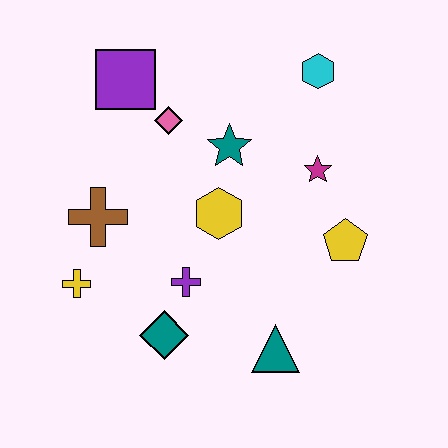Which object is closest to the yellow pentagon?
The magenta star is closest to the yellow pentagon.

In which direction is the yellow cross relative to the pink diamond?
The yellow cross is below the pink diamond.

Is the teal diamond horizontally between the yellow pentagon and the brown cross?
Yes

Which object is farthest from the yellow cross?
The cyan hexagon is farthest from the yellow cross.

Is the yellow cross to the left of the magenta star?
Yes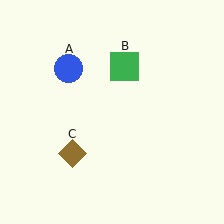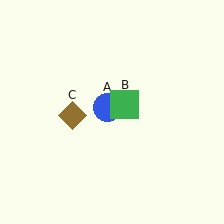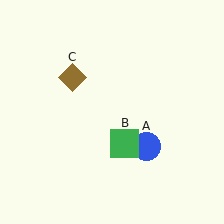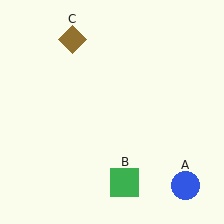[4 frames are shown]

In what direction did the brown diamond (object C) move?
The brown diamond (object C) moved up.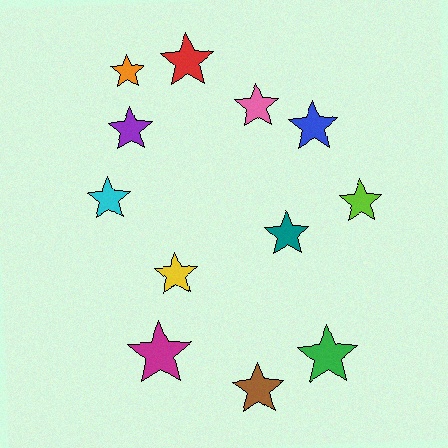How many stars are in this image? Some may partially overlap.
There are 12 stars.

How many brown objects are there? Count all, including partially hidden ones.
There is 1 brown object.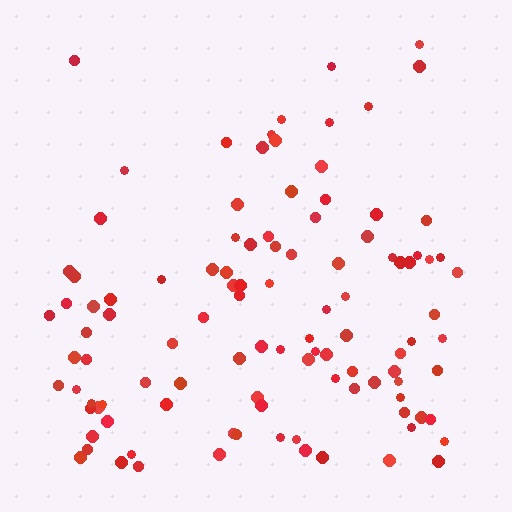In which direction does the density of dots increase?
From top to bottom, with the bottom side densest.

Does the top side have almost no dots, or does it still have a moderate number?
Still a moderate number, just noticeably fewer than the bottom.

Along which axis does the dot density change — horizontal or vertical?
Vertical.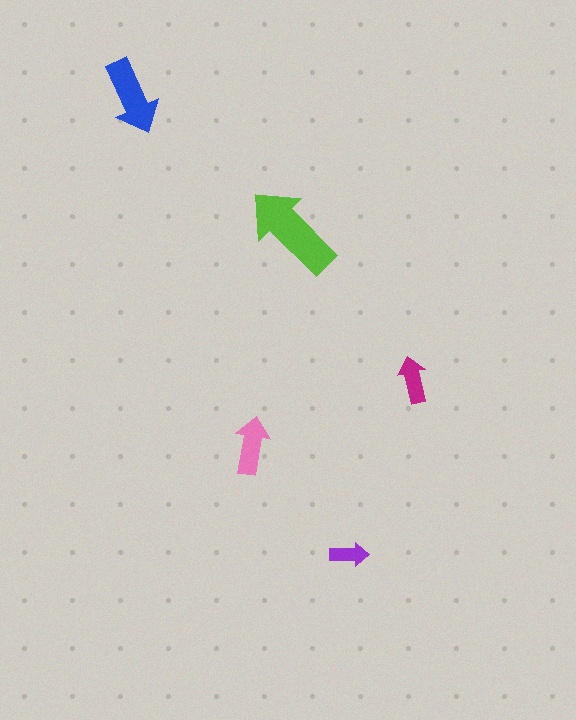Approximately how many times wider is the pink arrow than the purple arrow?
About 1.5 times wider.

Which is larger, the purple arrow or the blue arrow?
The blue one.